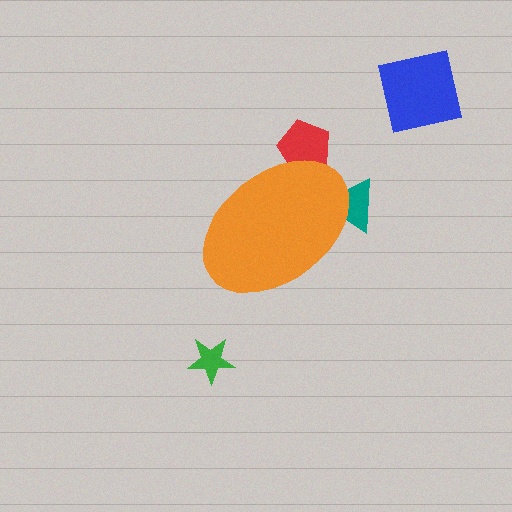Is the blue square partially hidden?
No, the blue square is fully visible.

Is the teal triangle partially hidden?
Yes, the teal triangle is partially hidden behind the orange ellipse.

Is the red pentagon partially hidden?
Yes, the red pentagon is partially hidden behind the orange ellipse.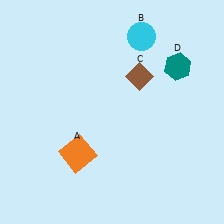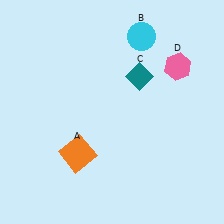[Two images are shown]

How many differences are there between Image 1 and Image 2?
There are 2 differences between the two images.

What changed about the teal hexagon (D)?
In Image 1, D is teal. In Image 2, it changed to pink.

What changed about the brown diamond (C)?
In Image 1, C is brown. In Image 2, it changed to teal.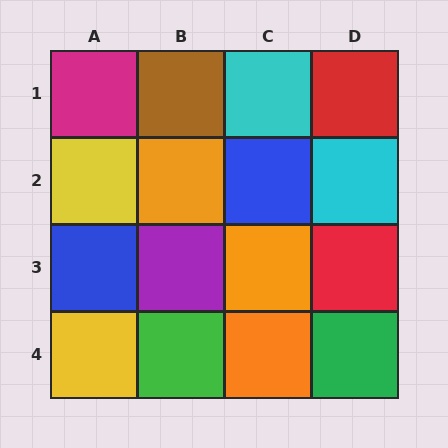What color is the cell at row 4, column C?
Orange.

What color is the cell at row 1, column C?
Cyan.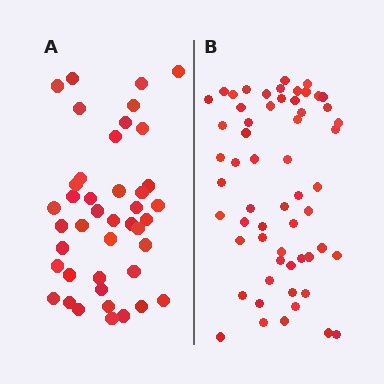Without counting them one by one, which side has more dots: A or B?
Region B (the right region) has more dots.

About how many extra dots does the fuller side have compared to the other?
Region B has approximately 15 more dots than region A.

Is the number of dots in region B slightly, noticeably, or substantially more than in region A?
Region B has noticeably more, but not dramatically so. The ratio is roughly 1.4 to 1.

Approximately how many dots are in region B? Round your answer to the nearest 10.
About 60 dots. (The exact count is 58, which rounds to 60.)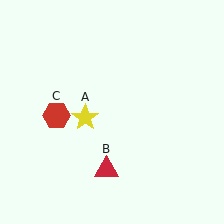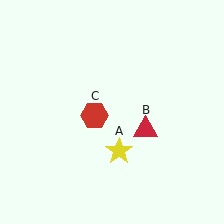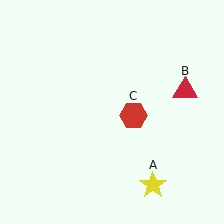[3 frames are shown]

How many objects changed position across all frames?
3 objects changed position: yellow star (object A), red triangle (object B), red hexagon (object C).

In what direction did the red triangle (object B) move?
The red triangle (object B) moved up and to the right.